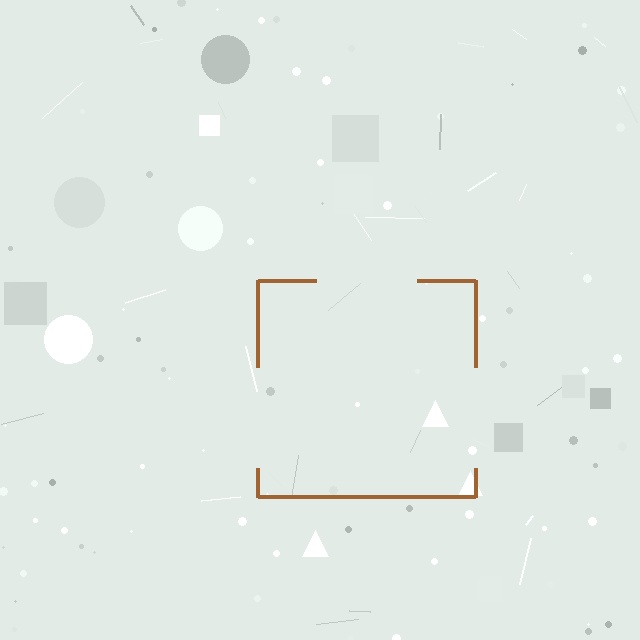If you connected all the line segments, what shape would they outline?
They would outline a square.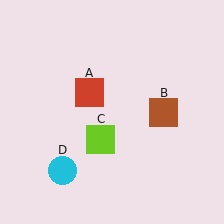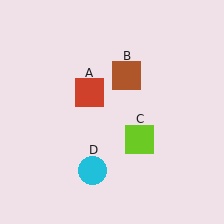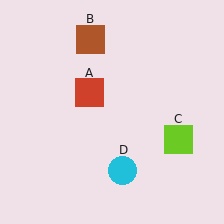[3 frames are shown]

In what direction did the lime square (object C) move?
The lime square (object C) moved right.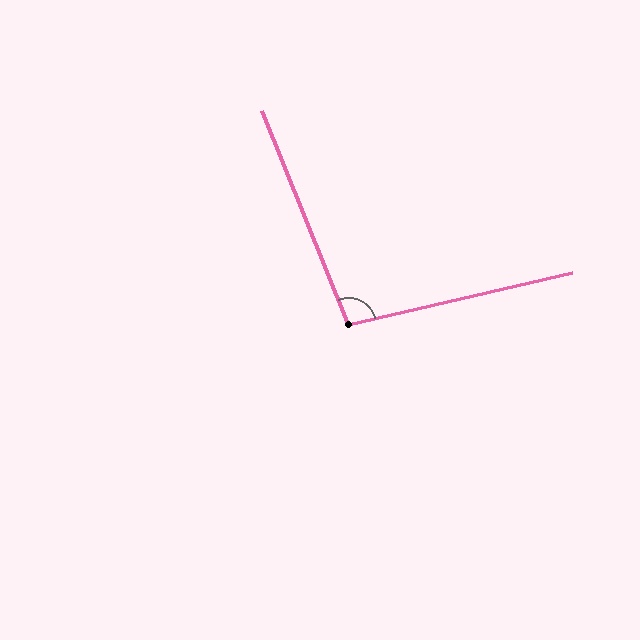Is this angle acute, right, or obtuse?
It is obtuse.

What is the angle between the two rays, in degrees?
Approximately 99 degrees.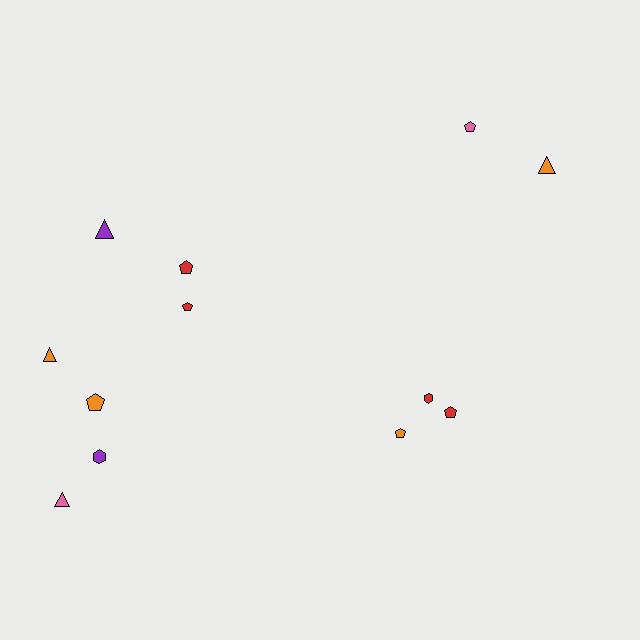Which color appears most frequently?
Orange, with 4 objects.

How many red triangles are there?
There are no red triangles.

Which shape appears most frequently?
Pentagon, with 6 objects.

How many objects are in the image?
There are 12 objects.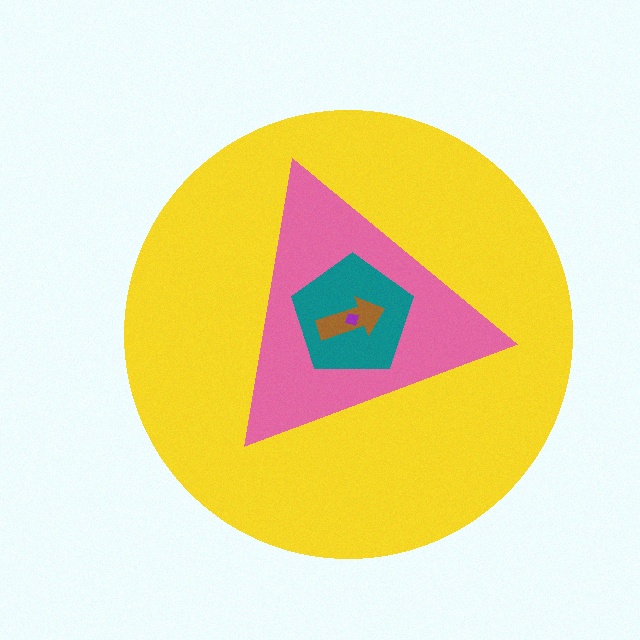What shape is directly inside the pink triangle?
The teal pentagon.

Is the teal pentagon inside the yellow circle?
Yes.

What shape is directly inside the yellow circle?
The pink triangle.